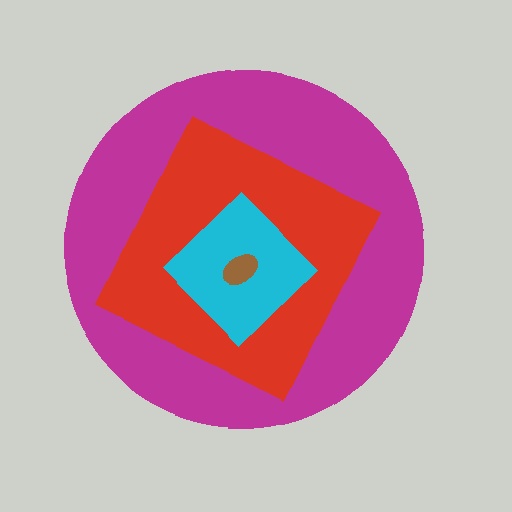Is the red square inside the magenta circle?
Yes.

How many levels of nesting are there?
4.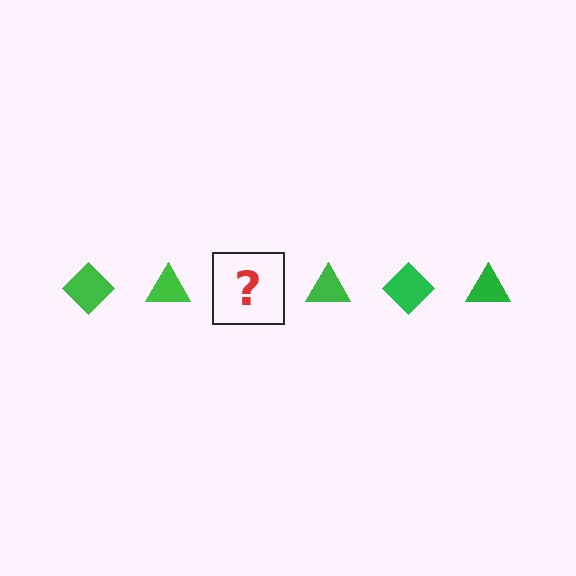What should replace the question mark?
The question mark should be replaced with a green diamond.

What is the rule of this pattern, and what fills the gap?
The rule is that the pattern cycles through diamond, triangle shapes in green. The gap should be filled with a green diamond.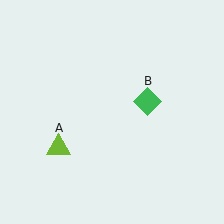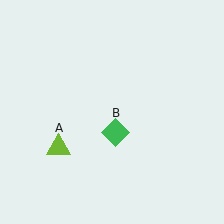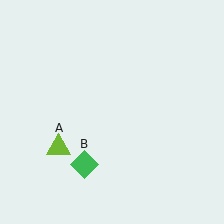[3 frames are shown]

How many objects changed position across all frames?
1 object changed position: green diamond (object B).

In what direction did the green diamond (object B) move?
The green diamond (object B) moved down and to the left.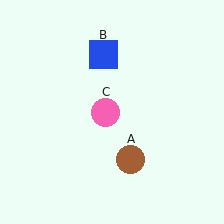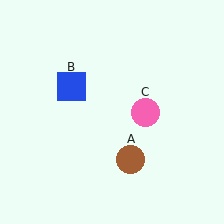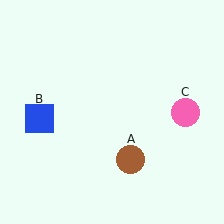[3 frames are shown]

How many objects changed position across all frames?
2 objects changed position: blue square (object B), pink circle (object C).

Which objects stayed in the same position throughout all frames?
Brown circle (object A) remained stationary.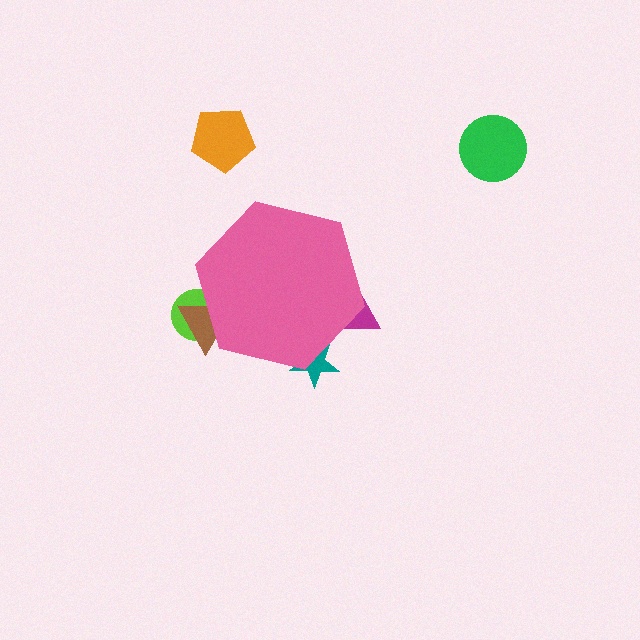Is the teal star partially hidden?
Yes, the teal star is partially hidden behind the pink hexagon.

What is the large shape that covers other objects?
A pink hexagon.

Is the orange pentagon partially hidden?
No, the orange pentagon is fully visible.